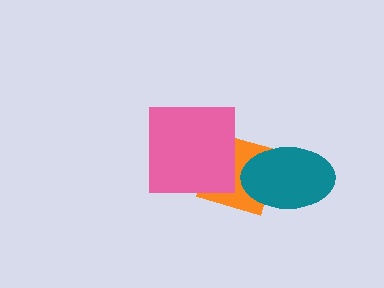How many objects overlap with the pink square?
1 object overlaps with the pink square.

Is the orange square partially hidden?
Yes, it is partially covered by another shape.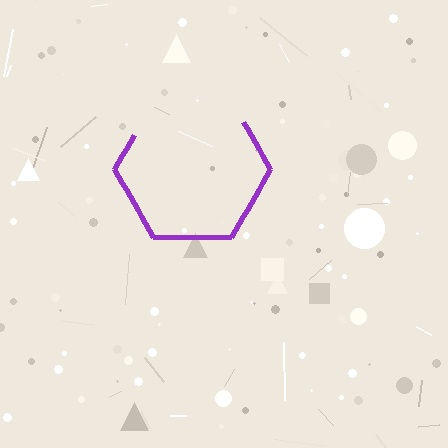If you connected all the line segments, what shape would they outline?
They would outline a hexagon.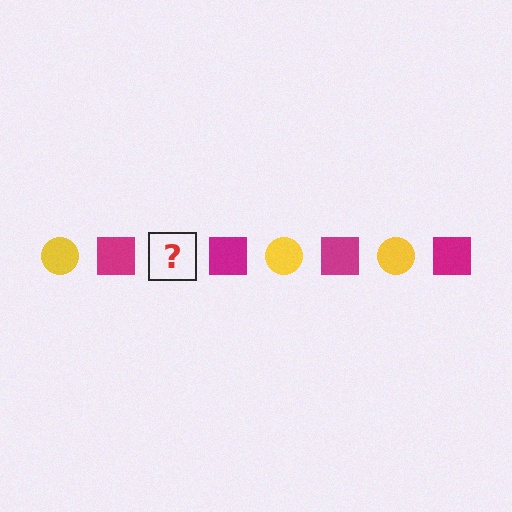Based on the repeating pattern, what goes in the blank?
The blank should be a yellow circle.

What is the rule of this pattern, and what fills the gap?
The rule is that the pattern alternates between yellow circle and magenta square. The gap should be filled with a yellow circle.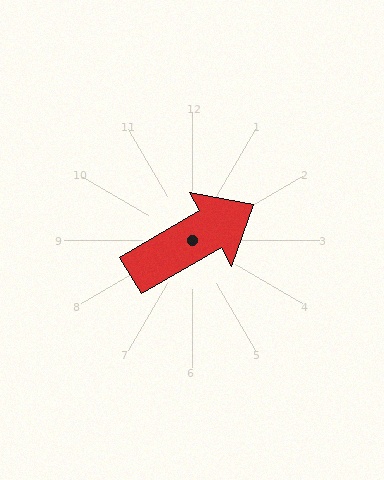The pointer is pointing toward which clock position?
Roughly 2 o'clock.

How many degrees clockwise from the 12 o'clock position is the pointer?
Approximately 60 degrees.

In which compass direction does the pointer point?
Northeast.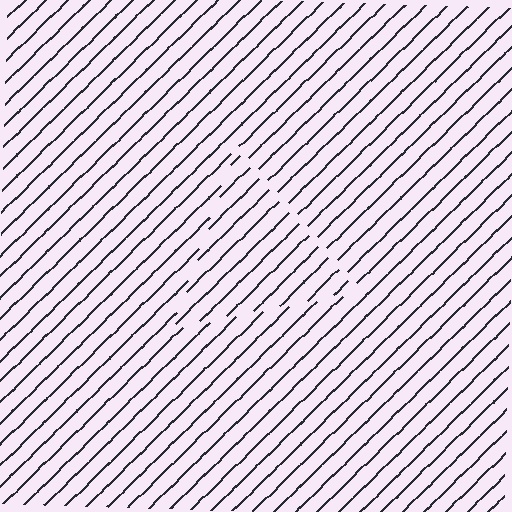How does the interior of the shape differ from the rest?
The interior of the shape contains the same grating, shifted by half a period — the contour is defined by the phase discontinuity where line-ends from the inner and outer gratings abut.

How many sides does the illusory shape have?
3 sides — the line-ends trace a triangle.